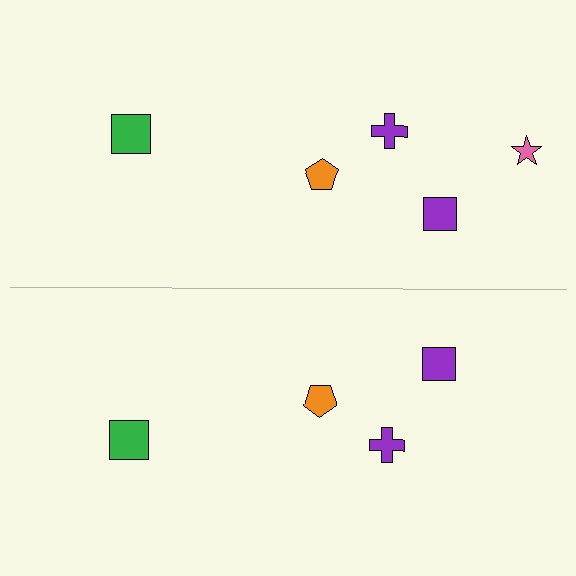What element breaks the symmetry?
A pink star is missing from the bottom side.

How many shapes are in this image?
There are 9 shapes in this image.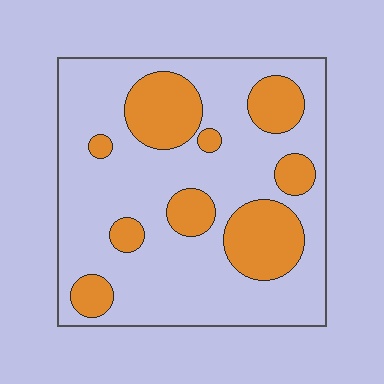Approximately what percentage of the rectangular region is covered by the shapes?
Approximately 25%.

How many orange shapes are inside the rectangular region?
9.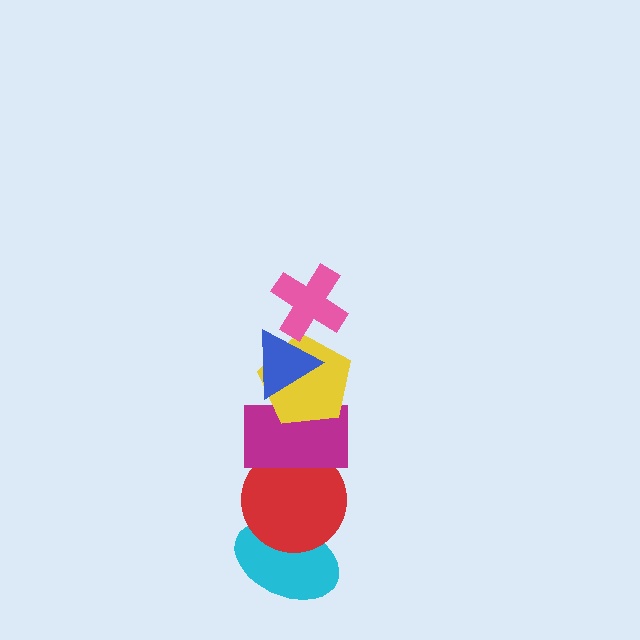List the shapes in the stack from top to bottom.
From top to bottom: the pink cross, the blue triangle, the yellow pentagon, the magenta rectangle, the red circle, the cyan ellipse.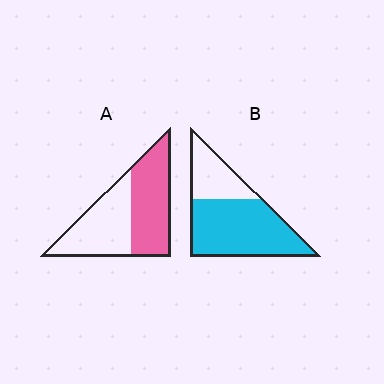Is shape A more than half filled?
Roughly half.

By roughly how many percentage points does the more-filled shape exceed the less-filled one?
By roughly 20 percentage points (B over A).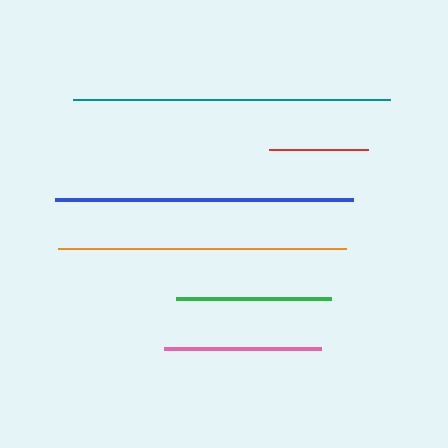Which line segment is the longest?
The teal line is the longest at approximately 318 pixels.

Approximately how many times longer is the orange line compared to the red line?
The orange line is approximately 2.9 times the length of the red line.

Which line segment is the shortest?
The red line is the shortest at approximately 100 pixels.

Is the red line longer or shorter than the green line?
The green line is longer than the red line.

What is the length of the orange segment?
The orange segment is approximately 288 pixels long.